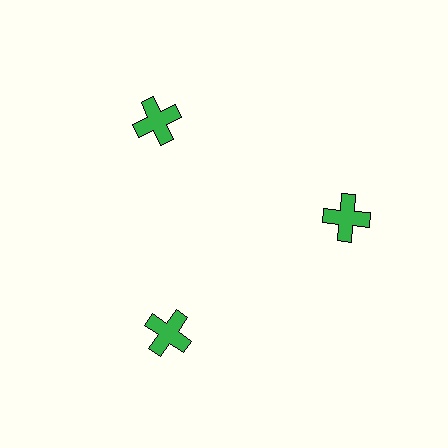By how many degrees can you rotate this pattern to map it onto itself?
The pattern maps onto itself every 120 degrees of rotation.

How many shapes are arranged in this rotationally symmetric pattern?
There are 3 shapes, arranged in 3 groups of 1.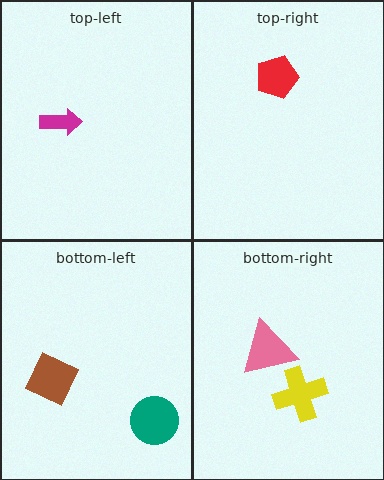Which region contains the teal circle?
The bottom-left region.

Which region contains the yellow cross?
The bottom-right region.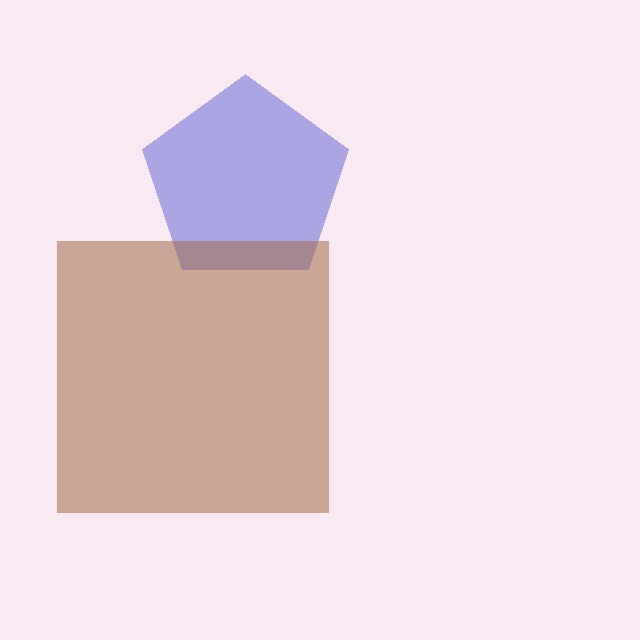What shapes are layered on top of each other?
The layered shapes are: a blue pentagon, a brown square.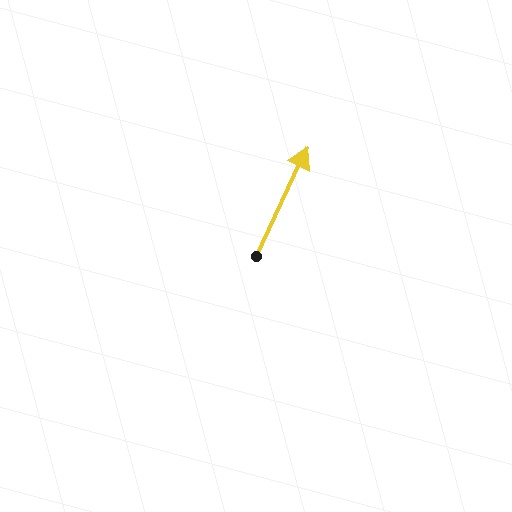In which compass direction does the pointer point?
Northeast.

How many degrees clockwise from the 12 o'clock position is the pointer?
Approximately 25 degrees.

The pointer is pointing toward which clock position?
Roughly 1 o'clock.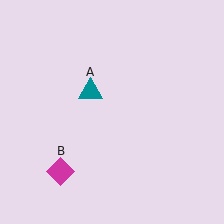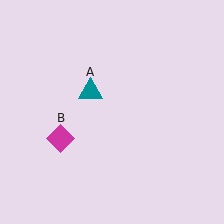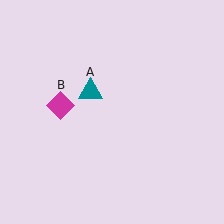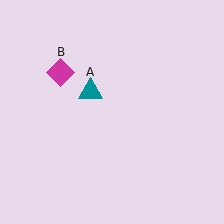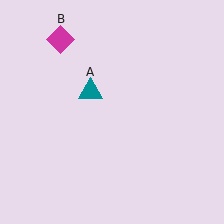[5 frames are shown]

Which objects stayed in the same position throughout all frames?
Teal triangle (object A) remained stationary.